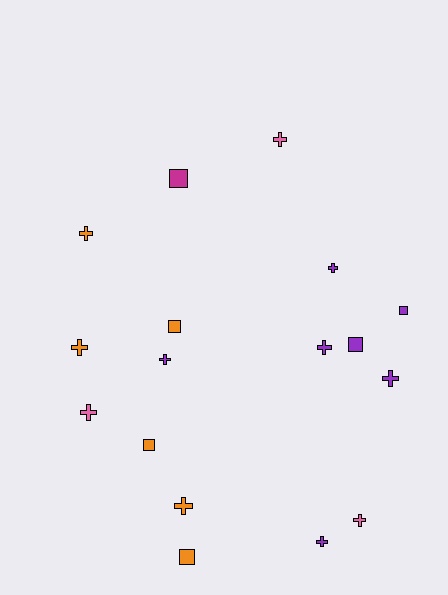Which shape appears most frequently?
Cross, with 11 objects.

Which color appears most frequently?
Purple, with 7 objects.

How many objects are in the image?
There are 17 objects.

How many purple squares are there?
There are 2 purple squares.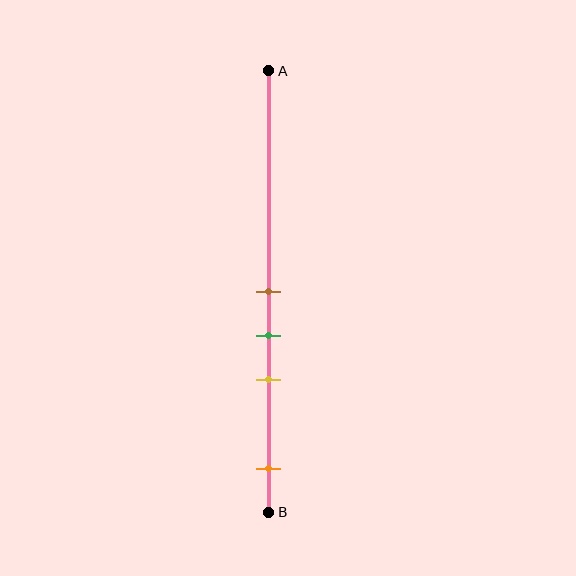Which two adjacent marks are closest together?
The brown and green marks are the closest adjacent pair.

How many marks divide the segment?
There are 4 marks dividing the segment.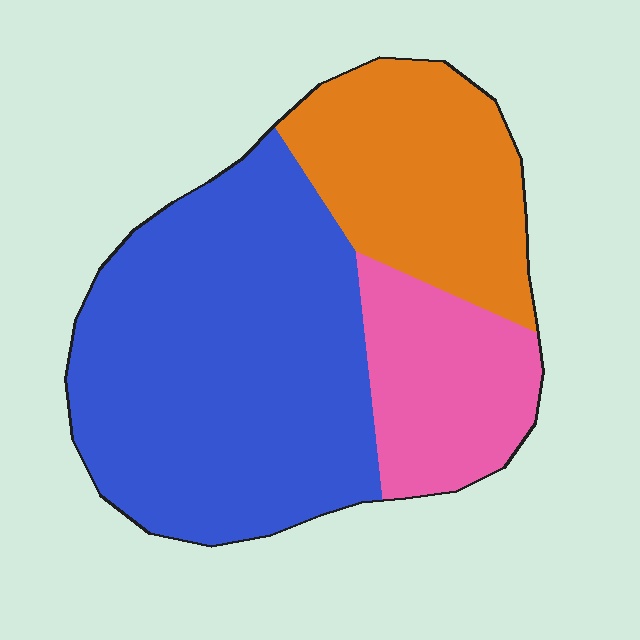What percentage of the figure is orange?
Orange takes up between a quarter and a half of the figure.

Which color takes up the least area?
Pink, at roughly 20%.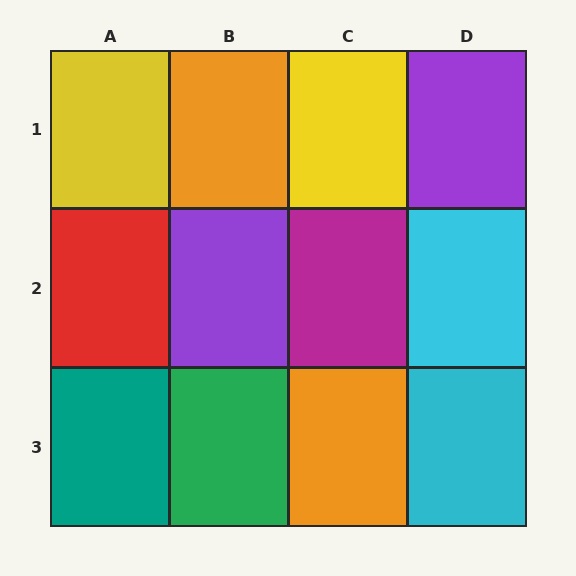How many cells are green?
1 cell is green.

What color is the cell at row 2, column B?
Purple.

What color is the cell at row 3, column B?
Green.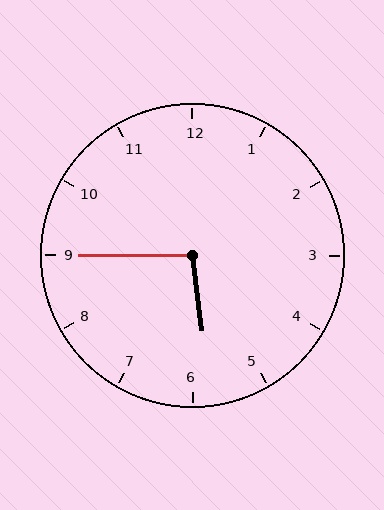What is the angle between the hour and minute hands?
Approximately 98 degrees.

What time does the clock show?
5:45.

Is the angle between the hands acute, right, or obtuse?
It is obtuse.